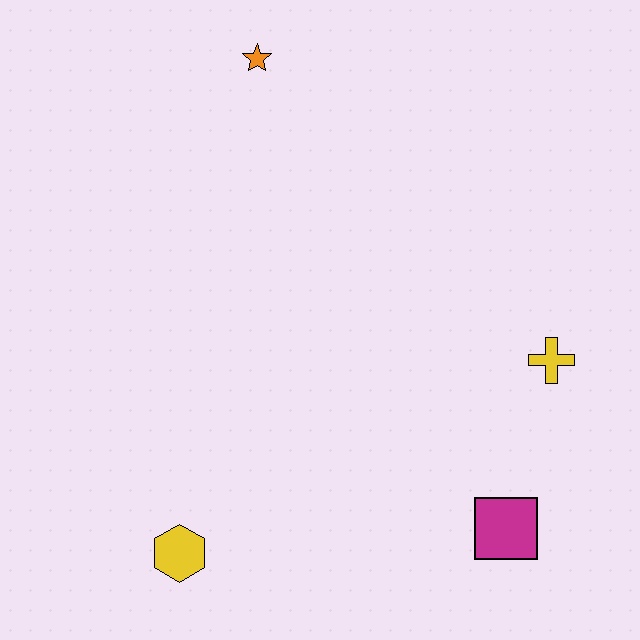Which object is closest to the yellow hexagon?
The magenta square is closest to the yellow hexagon.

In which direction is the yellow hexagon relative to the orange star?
The yellow hexagon is below the orange star.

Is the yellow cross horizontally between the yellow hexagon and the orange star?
No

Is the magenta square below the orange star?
Yes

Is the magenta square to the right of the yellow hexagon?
Yes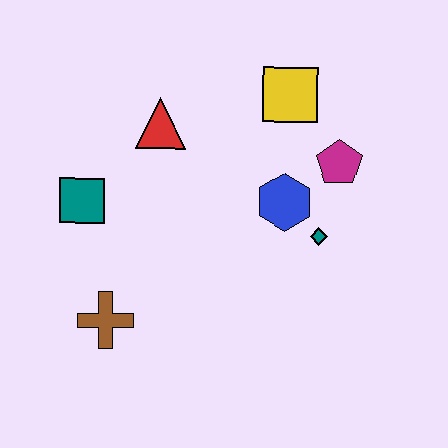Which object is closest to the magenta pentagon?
The blue hexagon is closest to the magenta pentagon.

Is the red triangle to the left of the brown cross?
No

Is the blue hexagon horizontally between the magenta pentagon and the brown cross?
Yes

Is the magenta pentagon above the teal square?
Yes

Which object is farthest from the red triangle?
The brown cross is farthest from the red triangle.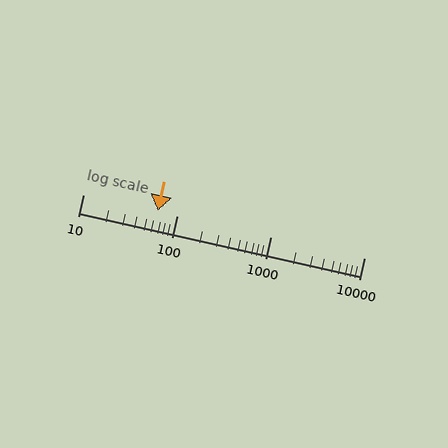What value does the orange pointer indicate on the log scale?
The pointer indicates approximately 62.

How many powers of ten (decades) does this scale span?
The scale spans 3 decades, from 10 to 10000.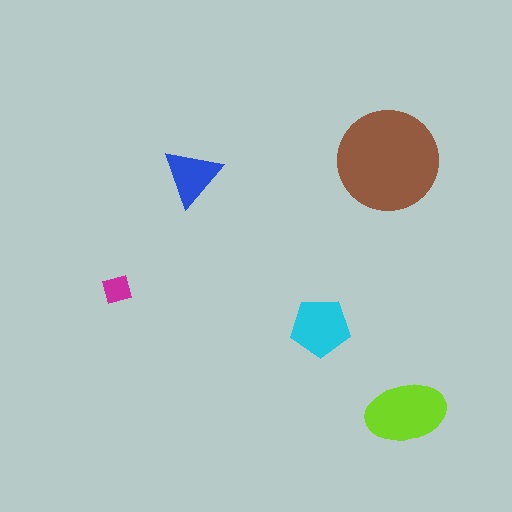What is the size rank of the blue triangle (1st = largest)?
4th.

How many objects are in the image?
There are 5 objects in the image.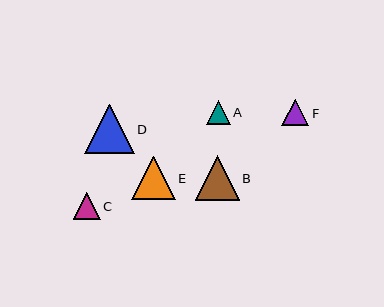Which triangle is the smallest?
Triangle A is the smallest with a size of approximately 24 pixels.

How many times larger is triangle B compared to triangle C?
Triangle B is approximately 1.7 times the size of triangle C.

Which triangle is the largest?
Triangle D is the largest with a size of approximately 49 pixels.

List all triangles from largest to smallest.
From largest to smallest: D, B, E, F, C, A.